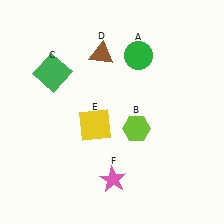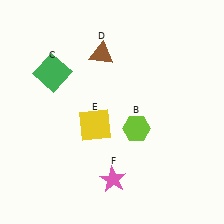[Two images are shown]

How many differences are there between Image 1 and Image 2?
There is 1 difference between the two images.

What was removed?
The green circle (A) was removed in Image 2.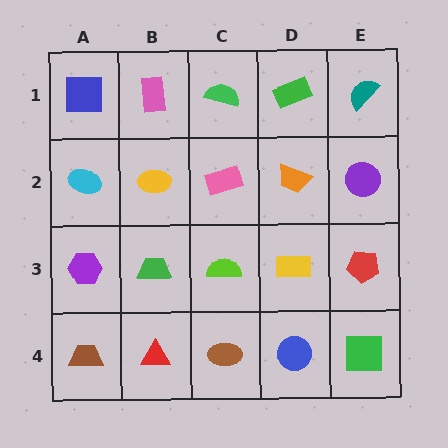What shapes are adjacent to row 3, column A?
A cyan ellipse (row 2, column A), a brown trapezoid (row 4, column A), a green trapezoid (row 3, column B).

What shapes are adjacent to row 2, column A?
A blue square (row 1, column A), a purple hexagon (row 3, column A), a yellow ellipse (row 2, column B).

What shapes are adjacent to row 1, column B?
A yellow ellipse (row 2, column B), a blue square (row 1, column A), a green semicircle (row 1, column C).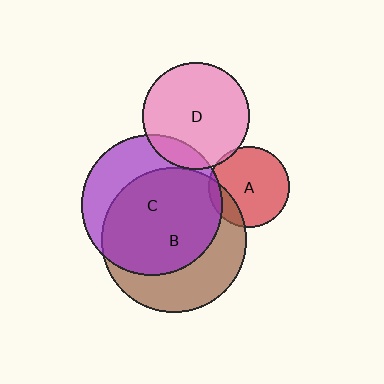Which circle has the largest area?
Circle B (brown).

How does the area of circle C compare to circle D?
Approximately 1.7 times.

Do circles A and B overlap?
Yes.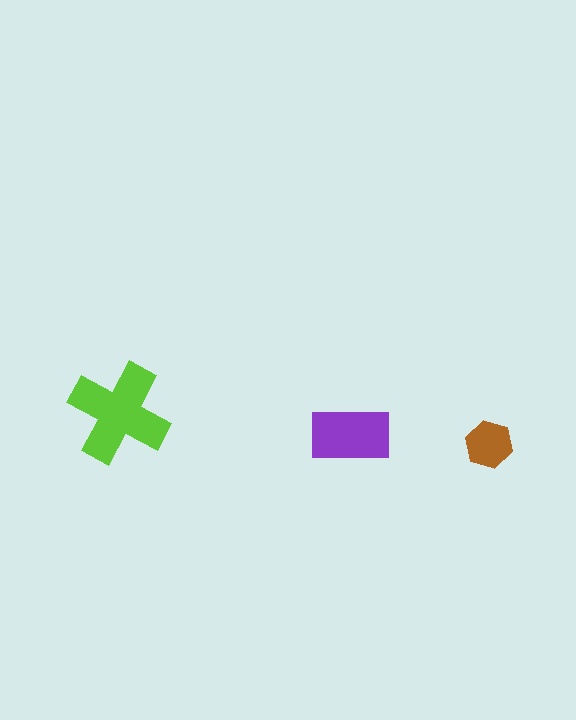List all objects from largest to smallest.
The lime cross, the purple rectangle, the brown hexagon.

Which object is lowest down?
The brown hexagon is bottommost.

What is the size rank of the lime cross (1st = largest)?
1st.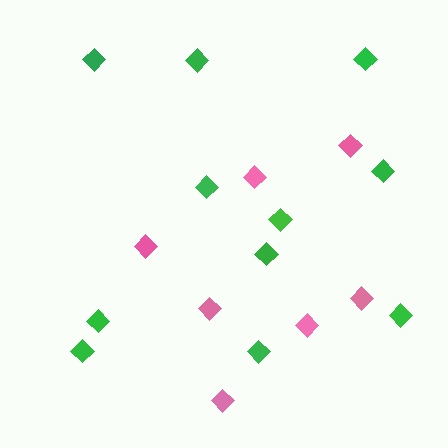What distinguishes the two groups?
There are 2 groups: one group of pink diamonds (7) and one group of green diamonds (11).